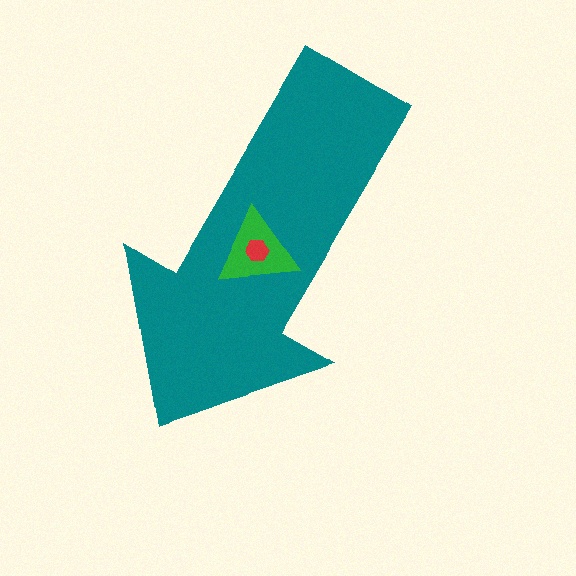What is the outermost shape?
The teal arrow.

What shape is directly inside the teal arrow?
The green triangle.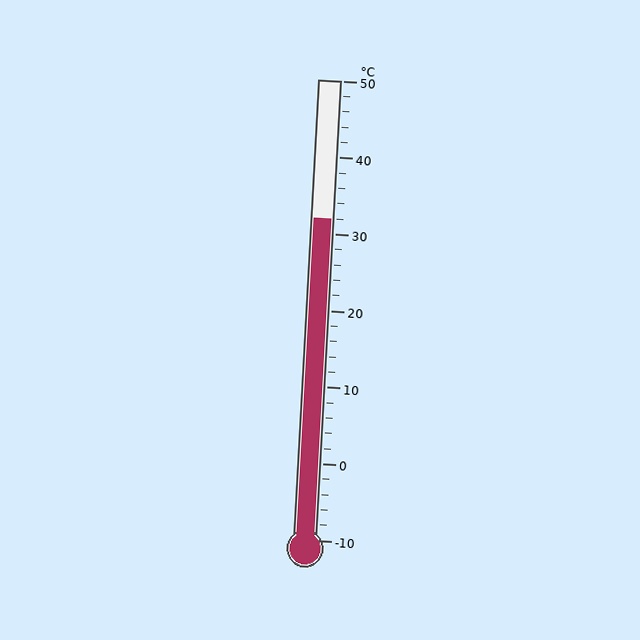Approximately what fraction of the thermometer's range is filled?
The thermometer is filled to approximately 70% of its range.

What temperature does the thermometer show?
The thermometer shows approximately 32°C.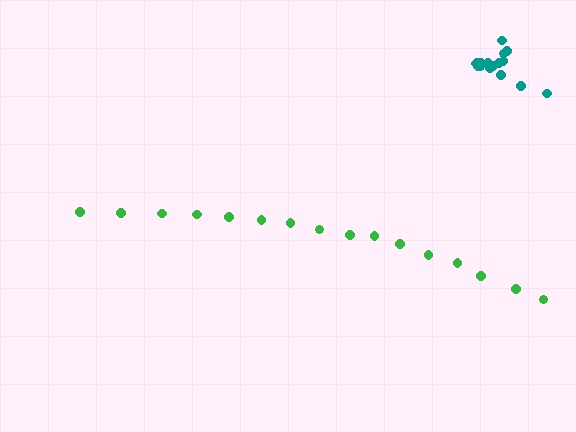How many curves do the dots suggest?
There are 2 distinct paths.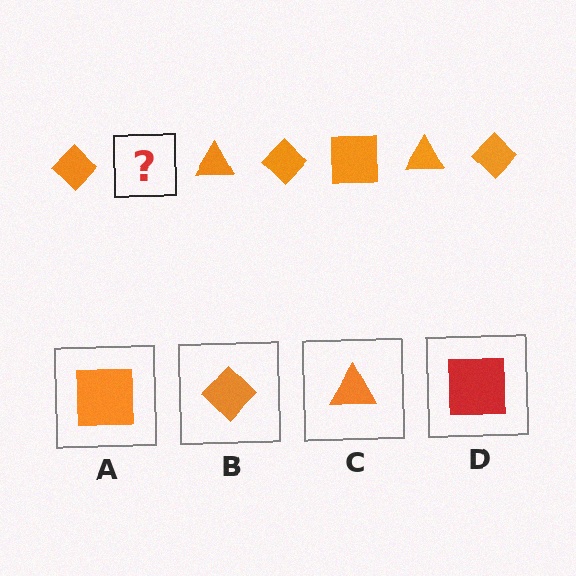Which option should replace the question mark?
Option A.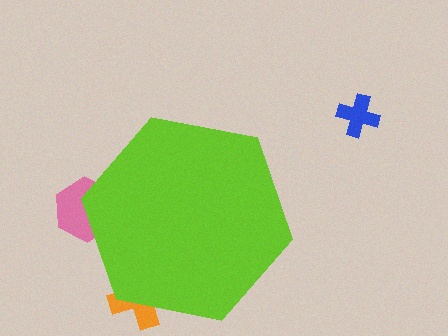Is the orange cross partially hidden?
Yes, the orange cross is partially hidden behind the lime hexagon.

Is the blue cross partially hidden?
No, the blue cross is fully visible.